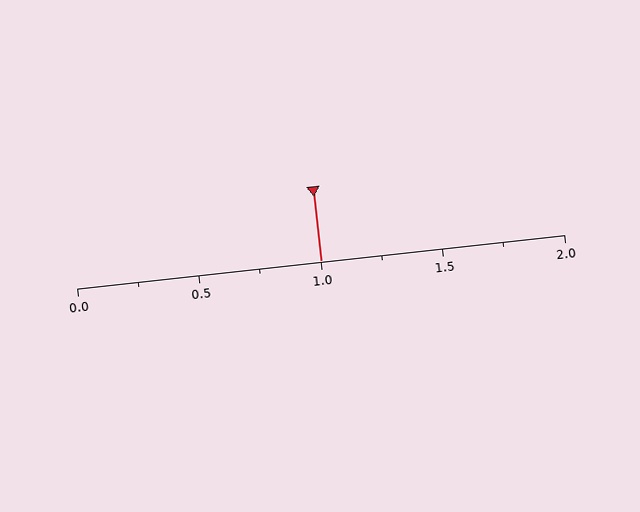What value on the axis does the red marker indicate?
The marker indicates approximately 1.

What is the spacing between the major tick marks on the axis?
The major ticks are spaced 0.5 apart.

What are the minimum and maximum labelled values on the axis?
The axis runs from 0.0 to 2.0.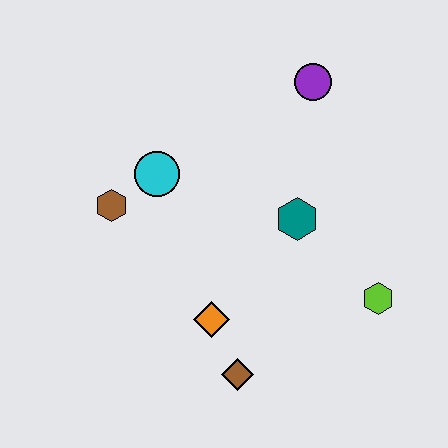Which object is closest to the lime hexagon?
The teal hexagon is closest to the lime hexagon.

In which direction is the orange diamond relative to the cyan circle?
The orange diamond is below the cyan circle.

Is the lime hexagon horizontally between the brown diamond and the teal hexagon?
No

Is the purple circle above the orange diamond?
Yes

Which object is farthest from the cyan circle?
The lime hexagon is farthest from the cyan circle.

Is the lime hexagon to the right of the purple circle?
Yes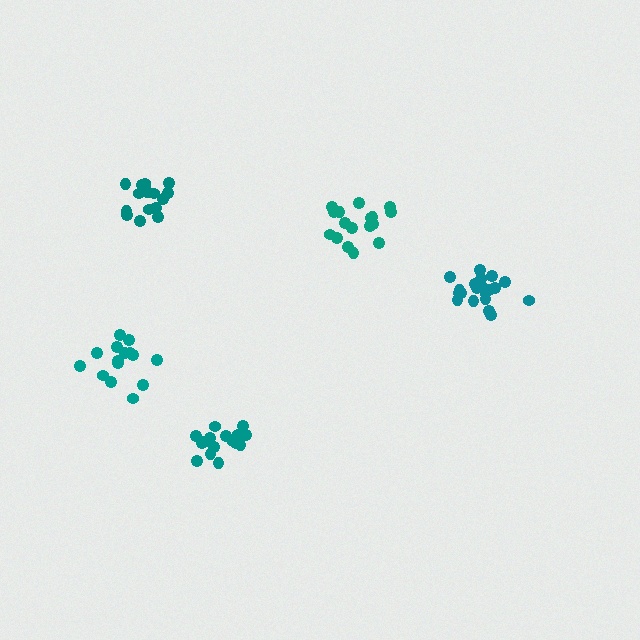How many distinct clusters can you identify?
There are 5 distinct clusters.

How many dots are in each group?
Group 1: 15 dots, Group 2: 20 dots, Group 3: 17 dots, Group 4: 16 dots, Group 5: 17 dots (85 total).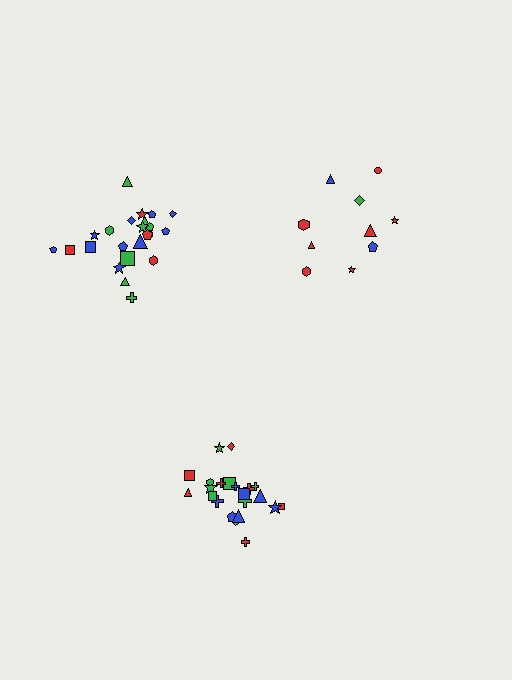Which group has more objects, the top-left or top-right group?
The top-left group.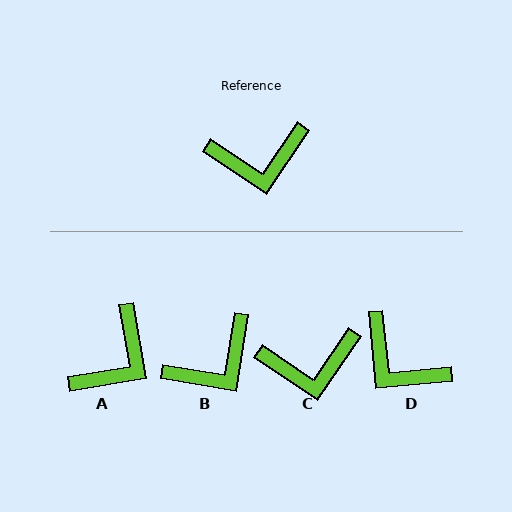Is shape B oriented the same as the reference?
No, it is off by about 25 degrees.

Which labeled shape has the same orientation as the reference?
C.